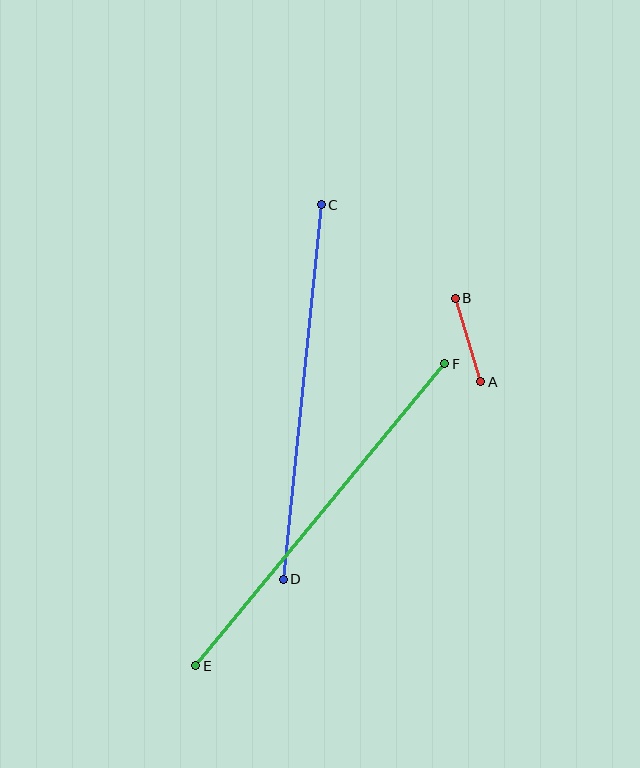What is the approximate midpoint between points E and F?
The midpoint is at approximately (320, 515) pixels.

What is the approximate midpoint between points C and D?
The midpoint is at approximately (302, 392) pixels.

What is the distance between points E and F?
The distance is approximately 391 pixels.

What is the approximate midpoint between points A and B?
The midpoint is at approximately (468, 340) pixels.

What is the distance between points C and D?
The distance is approximately 377 pixels.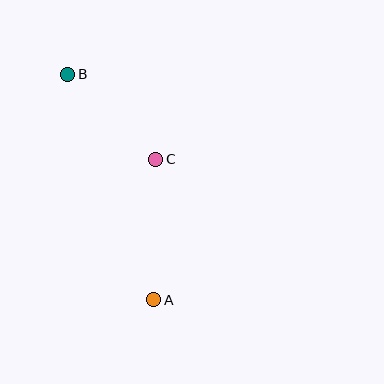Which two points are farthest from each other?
Points A and B are farthest from each other.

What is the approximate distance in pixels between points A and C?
The distance between A and C is approximately 140 pixels.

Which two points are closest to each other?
Points B and C are closest to each other.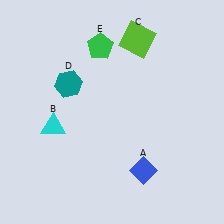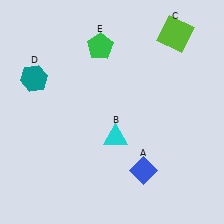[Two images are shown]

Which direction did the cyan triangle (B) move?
The cyan triangle (B) moved right.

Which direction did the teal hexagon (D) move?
The teal hexagon (D) moved left.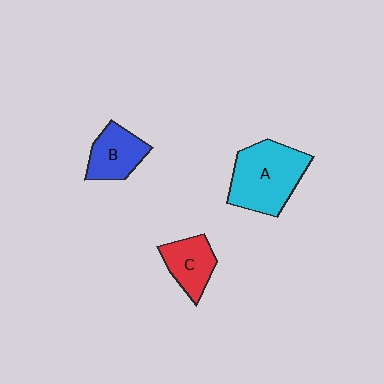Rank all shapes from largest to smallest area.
From largest to smallest: A (cyan), B (blue), C (red).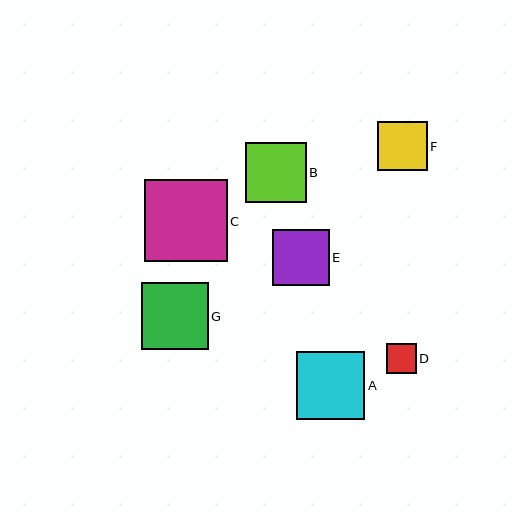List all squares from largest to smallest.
From largest to smallest: C, A, G, B, E, F, D.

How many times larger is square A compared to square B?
Square A is approximately 1.1 times the size of square B.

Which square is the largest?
Square C is the largest with a size of approximately 82 pixels.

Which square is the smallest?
Square D is the smallest with a size of approximately 29 pixels.